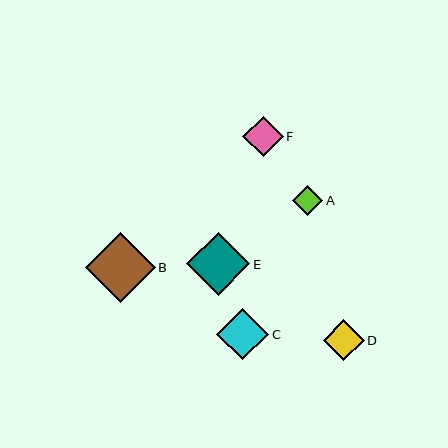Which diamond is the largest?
Diamond B is the largest with a size of approximately 70 pixels.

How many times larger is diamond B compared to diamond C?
Diamond B is approximately 1.3 times the size of diamond C.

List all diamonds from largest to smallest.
From largest to smallest: B, E, C, D, F, A.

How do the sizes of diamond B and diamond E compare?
Diamond B and diamond E are approximately the same size.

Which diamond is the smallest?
Diamond A is the smallest with a size of approximately 30 pixels.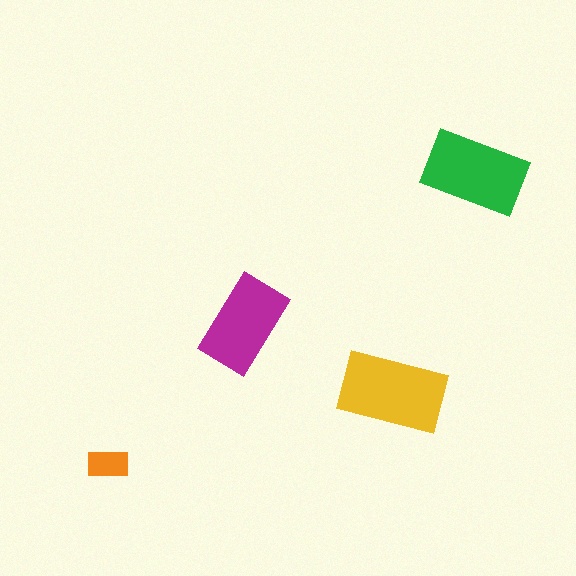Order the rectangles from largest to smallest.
the yellow one, the green one, the magenta one, the orange one.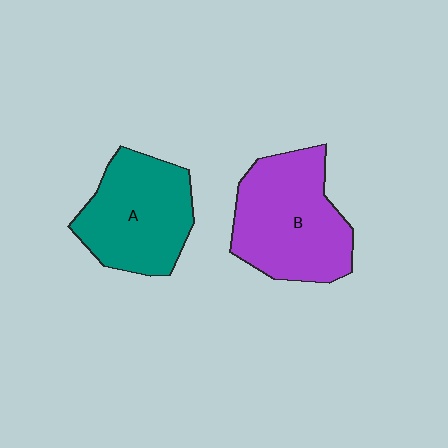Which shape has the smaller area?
Shape A (teal).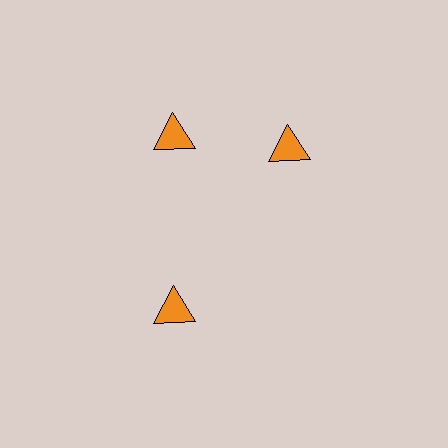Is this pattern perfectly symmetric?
No. The 3 orange triangles are arranged in a ring, but one element near the 3 o'clock position is rotated out of alignment along the ring, breaking the 3-fold rotational symmetry.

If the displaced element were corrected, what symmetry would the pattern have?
It would have 3-fold rotational symmetry — the pattern would map onto itself every 120 degrees.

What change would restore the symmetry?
The symmetry would be restored by rotating it back into even spacing with its neighbors so that all 3 triangles sit at equal angles and equal distance from the center.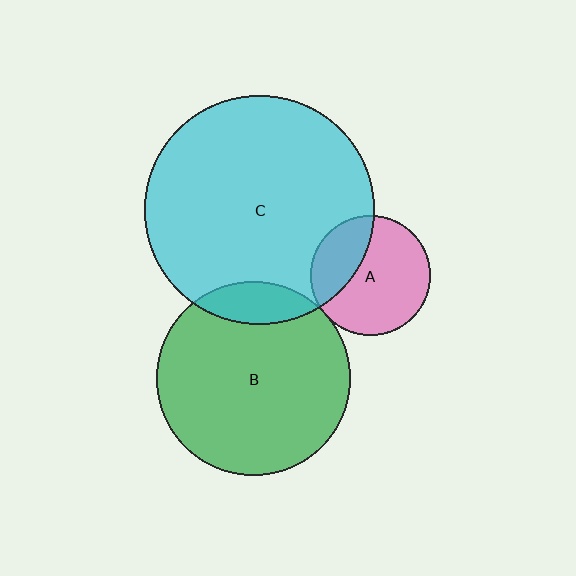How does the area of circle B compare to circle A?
Approximately 2.6 times.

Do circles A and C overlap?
Yes.